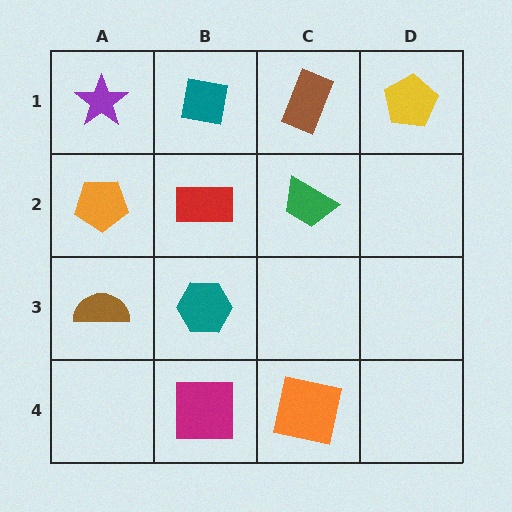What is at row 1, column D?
A yellow pentagon.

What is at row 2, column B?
A red rectangle.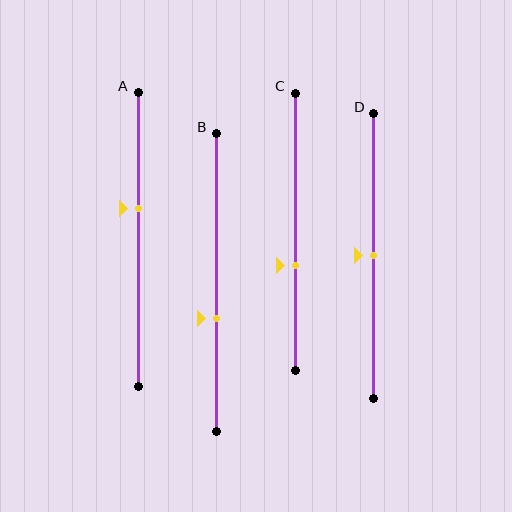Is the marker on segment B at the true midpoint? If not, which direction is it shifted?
No, the marker on segment B is shifted downward by about 12% of the segment length.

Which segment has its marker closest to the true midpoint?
Segment D has its marker closest to the true midpoint.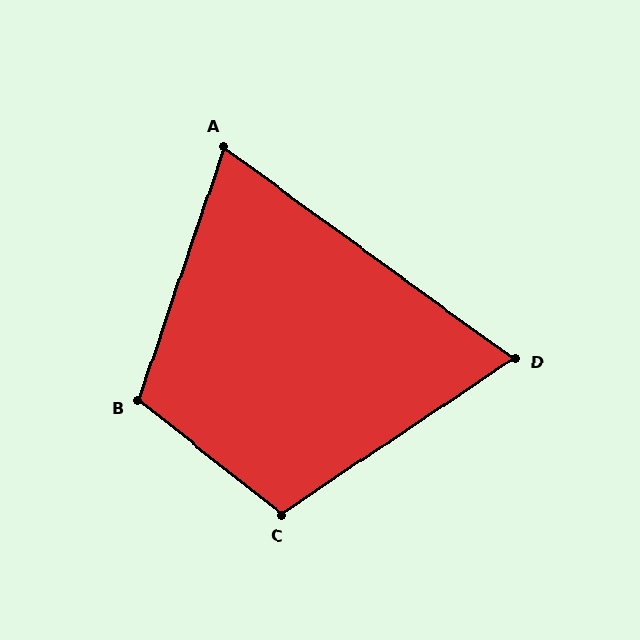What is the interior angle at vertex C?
Approximately 107 degrees (obtuse).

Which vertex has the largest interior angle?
B, at approximately 110 degrees.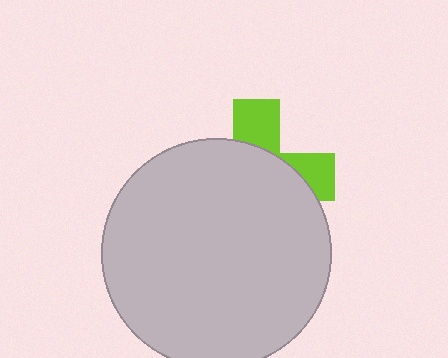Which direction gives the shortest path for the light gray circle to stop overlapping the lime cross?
Moving down gives the shortest separation.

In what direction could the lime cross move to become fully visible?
The lime cross could move up. That would shift it out from behind the light gray circle entirely.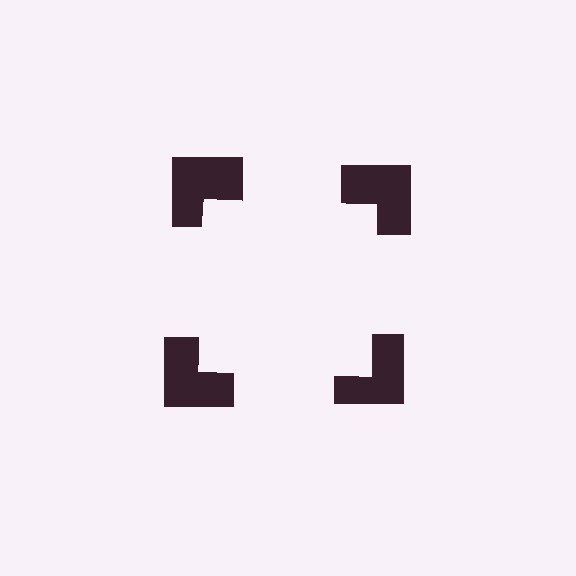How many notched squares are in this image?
There are 4 — one at each vertex of the illusory square.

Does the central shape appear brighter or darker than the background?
It typically appears slightly brighter than the background, even though no actual brightness change is drawn.